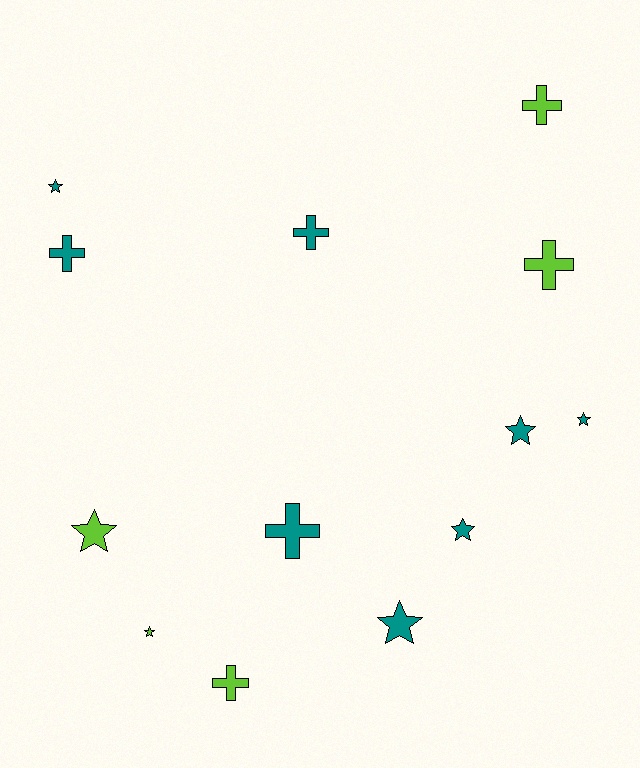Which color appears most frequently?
Teal, with 8 objects.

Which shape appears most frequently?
Star, with 7 objects.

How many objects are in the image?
There are 13 objects.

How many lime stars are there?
There are 2 lime stars.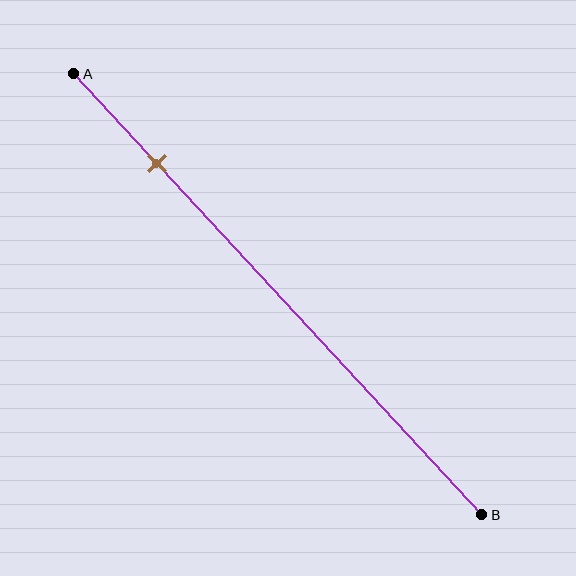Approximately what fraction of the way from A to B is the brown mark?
The brown mark is approximately 20% of the way from A to B.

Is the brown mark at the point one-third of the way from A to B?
No, the mark is at about 20% from A, not at the 33% one-third point.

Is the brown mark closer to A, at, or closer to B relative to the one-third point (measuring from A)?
The brown mark is closer to point A than the one-third point of segment AB.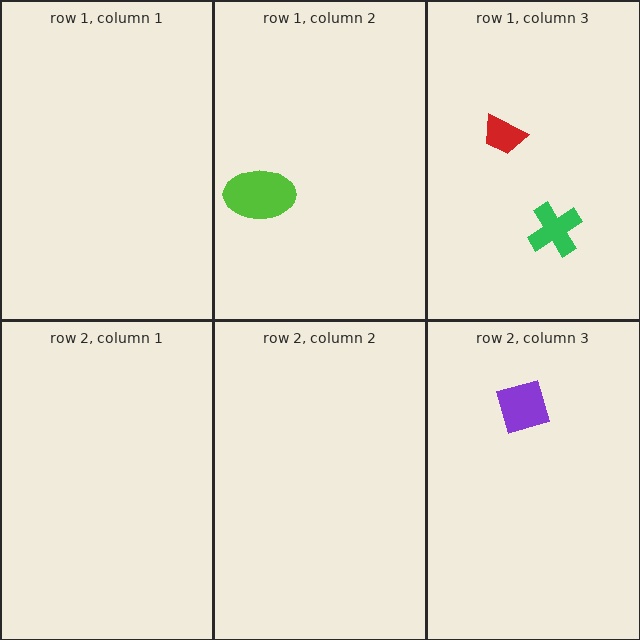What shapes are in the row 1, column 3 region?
The red trapezoid, the green cross.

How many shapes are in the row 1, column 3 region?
2.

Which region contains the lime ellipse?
The row 1, column 2 region.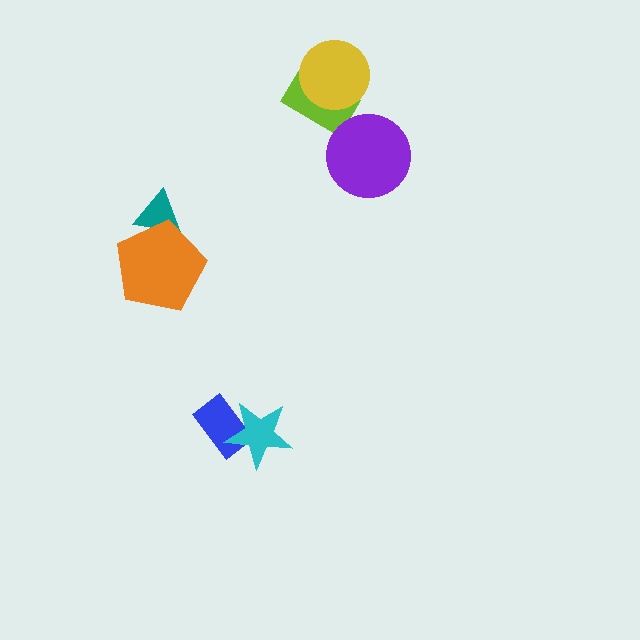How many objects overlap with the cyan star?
1 object overlaps with the cyan star.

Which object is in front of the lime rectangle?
The yellow circle is in front of the lime rectangle.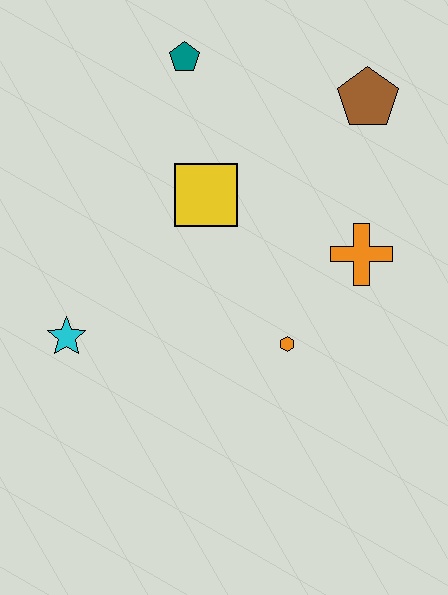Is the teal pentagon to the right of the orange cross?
No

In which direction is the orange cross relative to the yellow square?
The orange cross is to the right of the yellow square.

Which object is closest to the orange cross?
The orange hexagon is closest to the orange cross.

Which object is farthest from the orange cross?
The cyan star is farthest from the orange cross.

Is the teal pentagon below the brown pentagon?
No